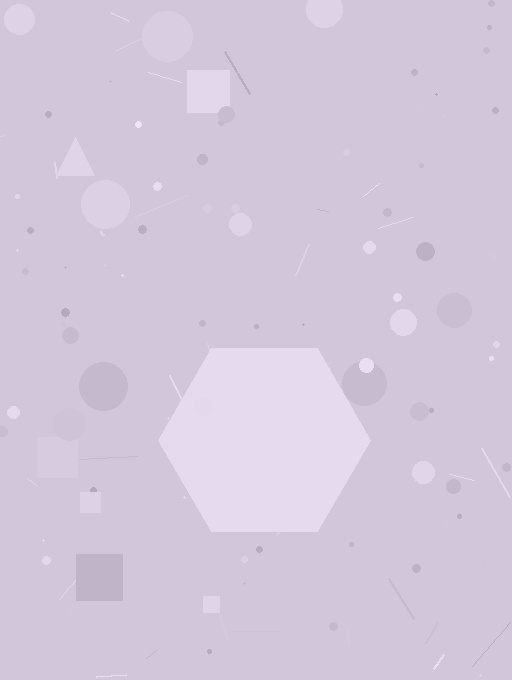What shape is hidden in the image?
A hexagon is hidden in the image.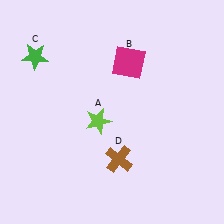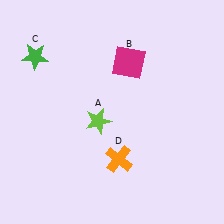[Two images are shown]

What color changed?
The cross (D) changed from brown in Image 1 to orange in Image 2.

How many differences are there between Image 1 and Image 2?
There is 1 difference between the two images.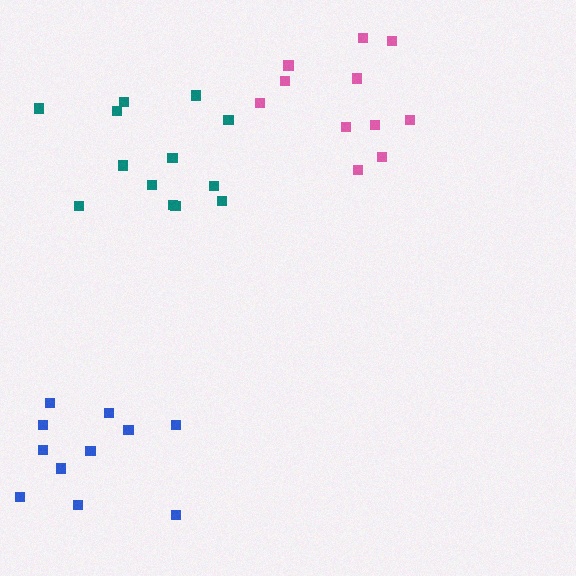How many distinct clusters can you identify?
There are 3 distinct clusters.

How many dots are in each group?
Group 1: 11 dots, Group 2: 11 dots, Group 3: 13 dots (35 total).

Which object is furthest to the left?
The blue cluster is leftmost.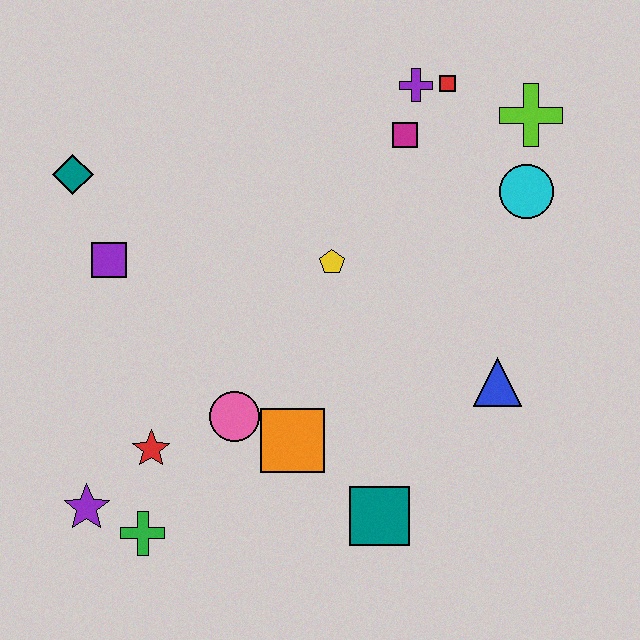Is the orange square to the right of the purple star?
Yes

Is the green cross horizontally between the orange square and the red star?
No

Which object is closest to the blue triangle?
The teal square is closest to the blue triangle.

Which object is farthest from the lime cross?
The purple star is farthest from the lime cross.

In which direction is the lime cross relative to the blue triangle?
The lime cross is above the blue triangle.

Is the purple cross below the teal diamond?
No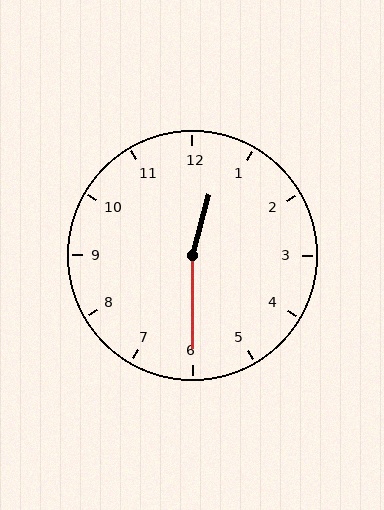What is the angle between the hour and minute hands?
Approximately 165 degrees.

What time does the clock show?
12:30.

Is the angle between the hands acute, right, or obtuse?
It is obtuse.